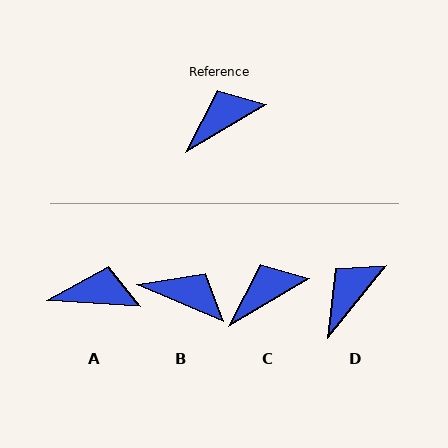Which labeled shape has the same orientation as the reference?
C.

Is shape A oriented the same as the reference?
No, it is off by about 34 degrees.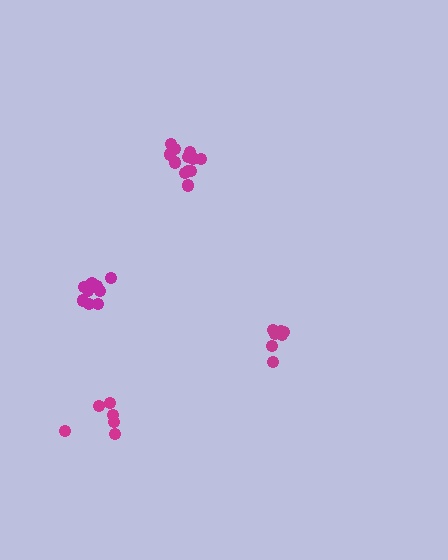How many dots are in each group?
Group 1: 8 dots, Group 2: 10 dots, Group 3: 12 dots, Group 4: 6 dots (36 total).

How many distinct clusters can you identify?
There are 4 distinct clusters.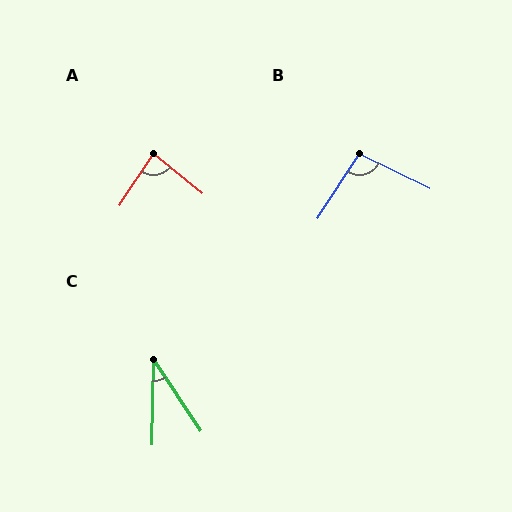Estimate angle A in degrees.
Approximately 84 degrees.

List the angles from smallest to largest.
C (35°), A (84°), B (97°).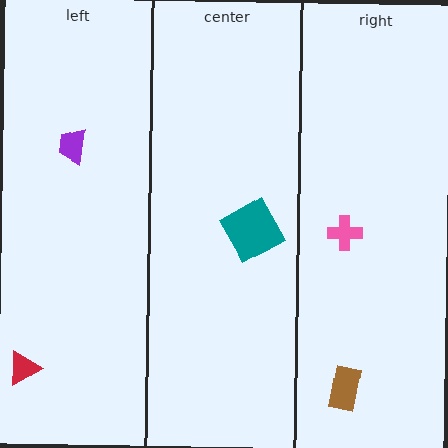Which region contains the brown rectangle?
The right region.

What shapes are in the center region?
The teal square.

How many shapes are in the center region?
1.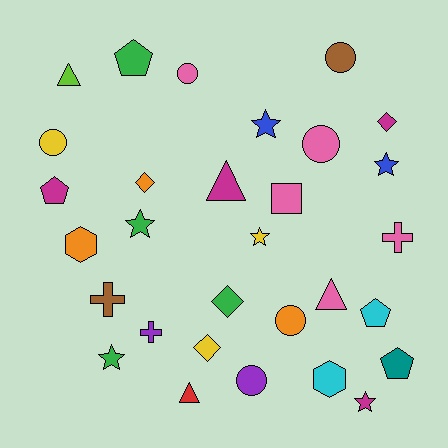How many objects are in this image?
There are 30 objects.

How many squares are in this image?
There is 1 square.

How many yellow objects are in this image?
There are 3 yellow objects.